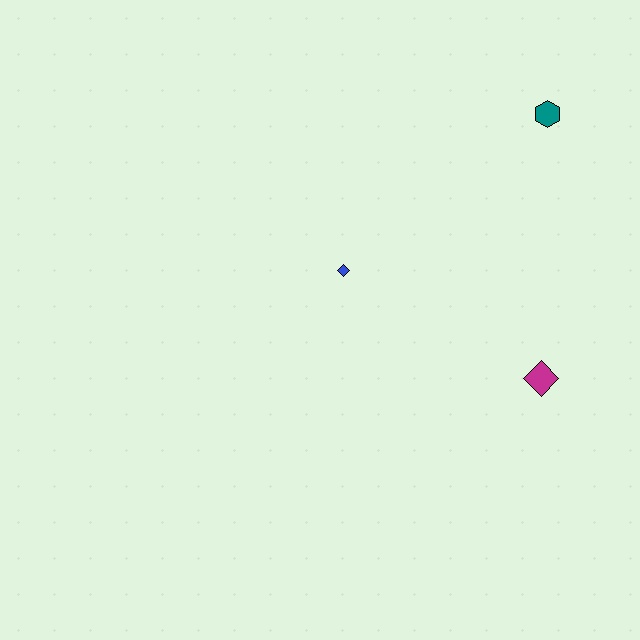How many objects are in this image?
There are 3 objects.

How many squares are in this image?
There are no squares.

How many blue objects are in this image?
There is 1 blue object.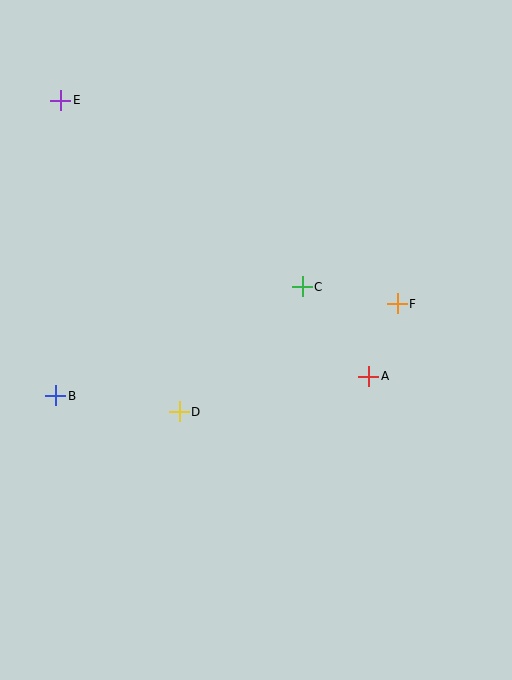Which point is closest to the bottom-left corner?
Point B is closest to the bottom-left corner.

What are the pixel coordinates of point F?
Point F is at (397, 304).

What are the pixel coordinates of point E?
Point E is at (61, 100).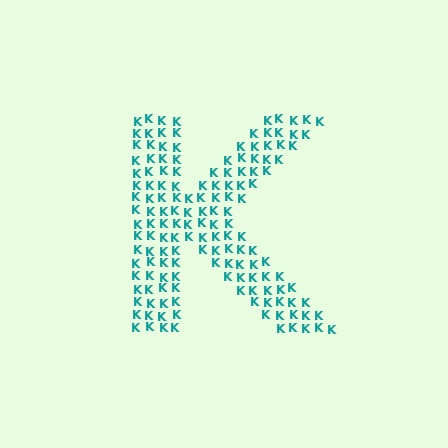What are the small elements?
The small elements are letter K's.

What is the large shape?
The large shape is the letter K.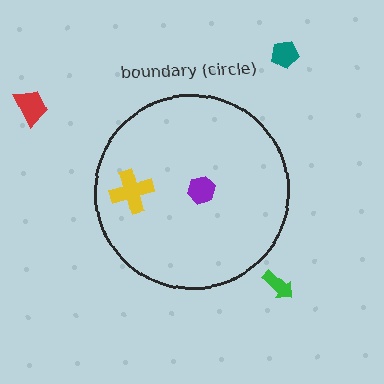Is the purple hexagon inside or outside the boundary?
Inside.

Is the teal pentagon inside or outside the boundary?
Outside.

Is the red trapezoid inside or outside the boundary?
Outside.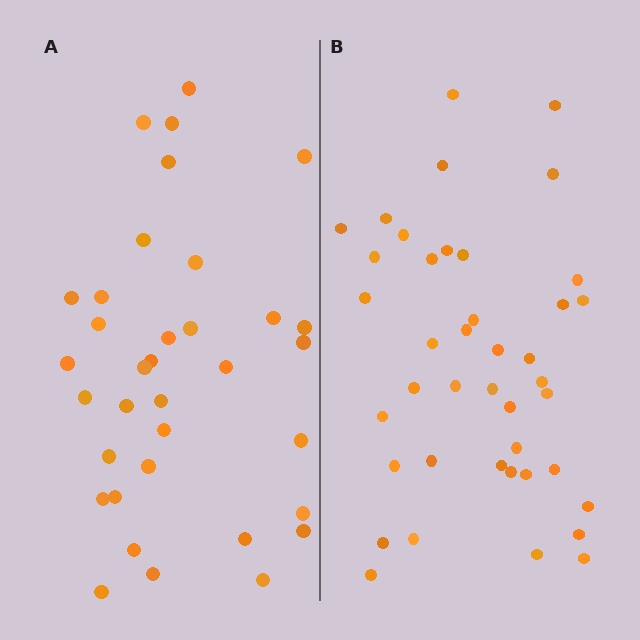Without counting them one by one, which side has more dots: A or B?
Region B (the right region) has more dots.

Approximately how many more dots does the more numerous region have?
Region B has about 6 more dots than region A.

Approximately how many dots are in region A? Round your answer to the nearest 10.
About 40 dots. (The exact count is 35, which rounds to 40.)